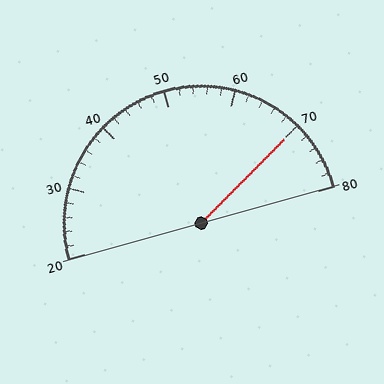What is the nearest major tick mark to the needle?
The nearest major tick mark is 70.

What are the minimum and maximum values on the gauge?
The gauge ranges from 20 to 80.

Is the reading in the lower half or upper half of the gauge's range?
The reading is in the upper half of the range (20 to 80).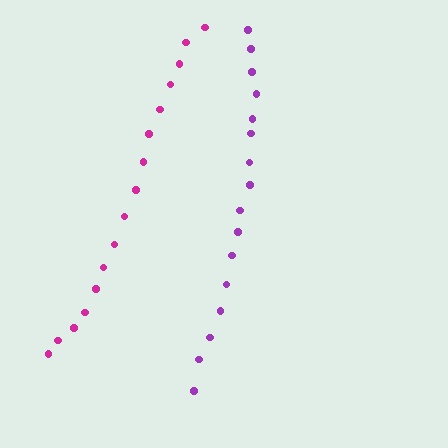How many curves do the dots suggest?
There are 2 distinct paths.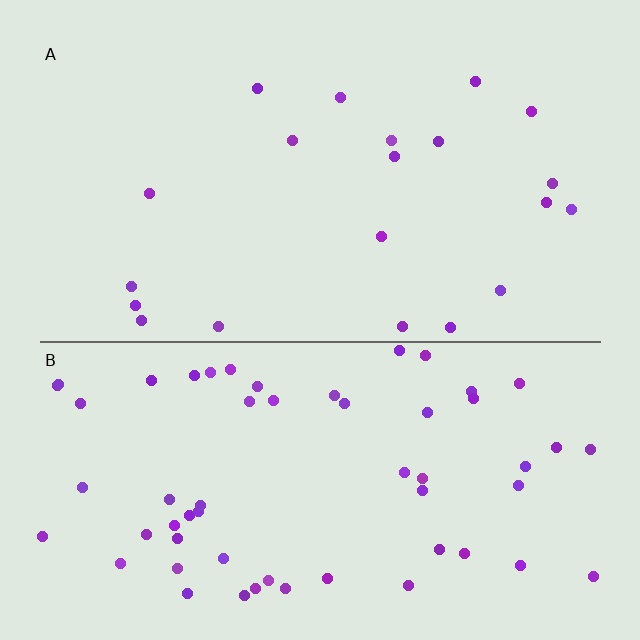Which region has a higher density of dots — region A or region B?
B (the bottom).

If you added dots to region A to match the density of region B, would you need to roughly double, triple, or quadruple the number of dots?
Approximately triple.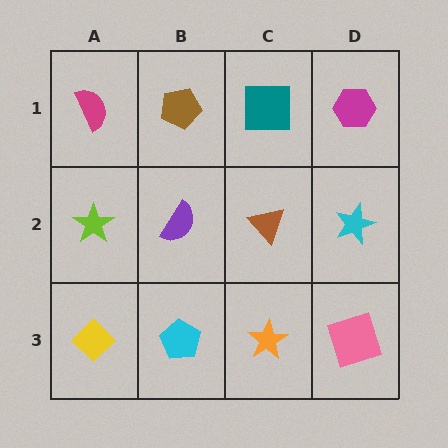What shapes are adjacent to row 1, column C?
A brown triangle (row 2, column C), a brown pentagon (row 1, column B), a magenta hexagon (row 1, column D).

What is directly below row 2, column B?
A cyan pentagon.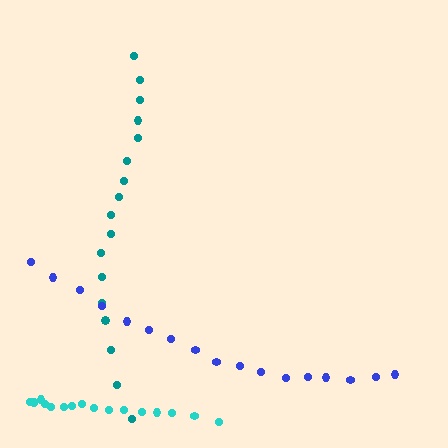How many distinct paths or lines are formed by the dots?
There are 3 distinct paths.